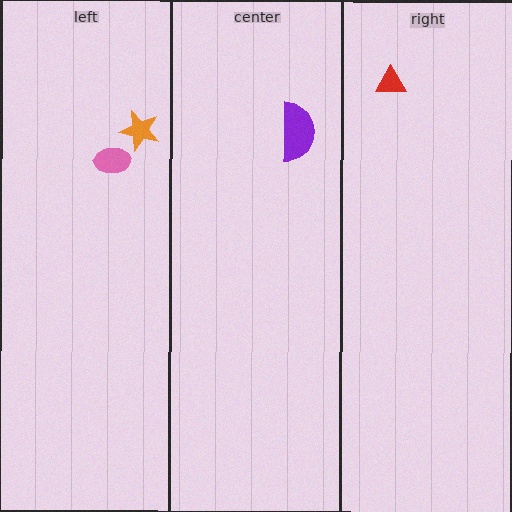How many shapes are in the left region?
2.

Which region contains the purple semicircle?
The center region.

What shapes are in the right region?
The red triangle.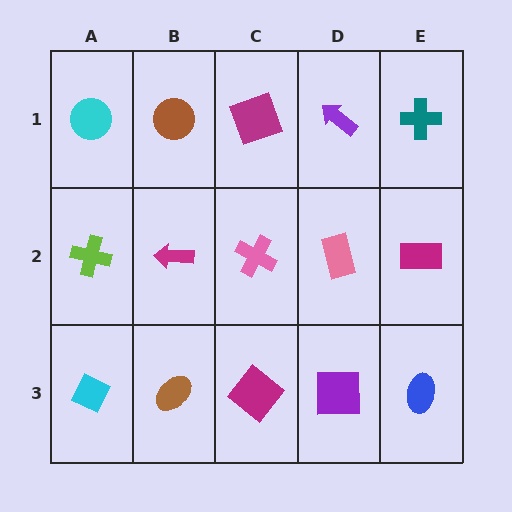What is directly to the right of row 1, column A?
A brown circle.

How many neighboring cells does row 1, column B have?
3.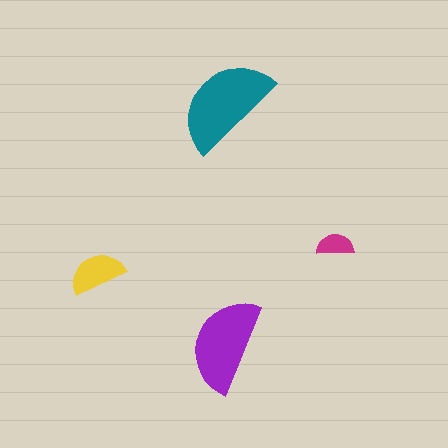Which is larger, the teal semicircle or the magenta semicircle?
The teal one.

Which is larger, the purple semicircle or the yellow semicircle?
The purple one.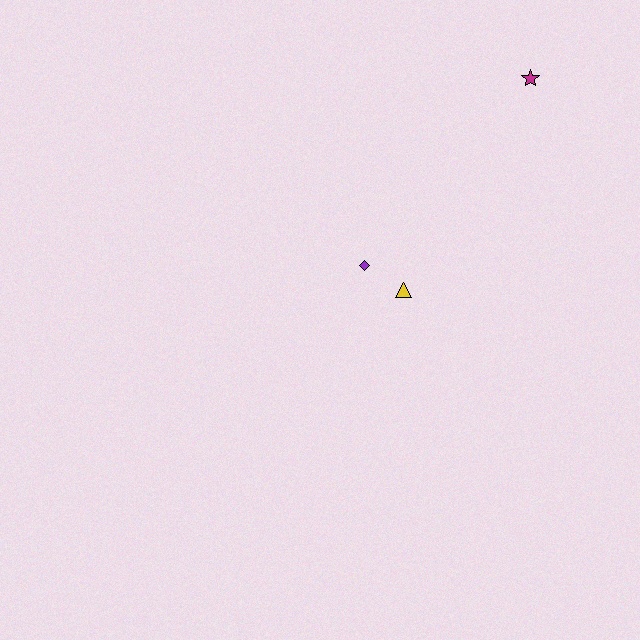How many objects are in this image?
There are 3 objects.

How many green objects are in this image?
There are no green objects.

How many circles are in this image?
There are no circles.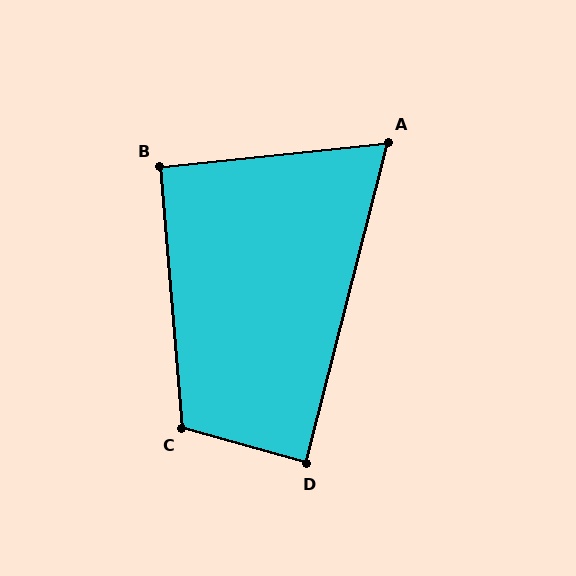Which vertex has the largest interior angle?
C, at approximately 110 degrees.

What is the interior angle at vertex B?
Approximately 91 degrees (approximately right).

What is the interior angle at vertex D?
Approximately 89 degrees (approximately right).